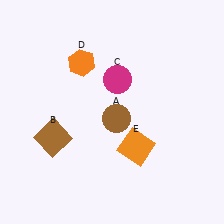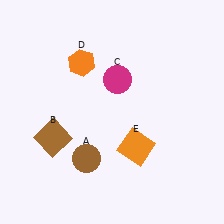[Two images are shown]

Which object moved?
The brown circle (A) moved down.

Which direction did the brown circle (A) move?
The brown circle (A) moved down.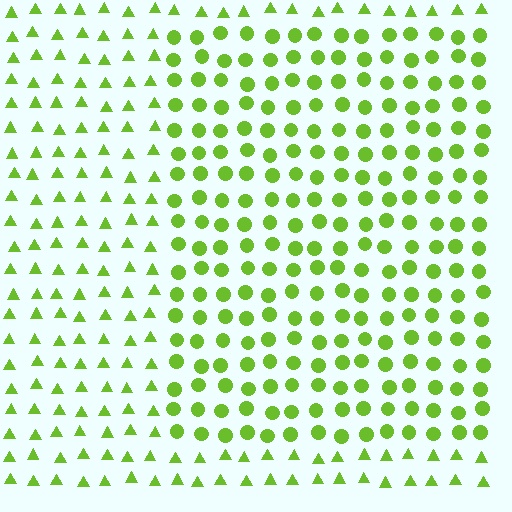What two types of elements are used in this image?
The image uses circles inside the rectangle region and triangles outside it.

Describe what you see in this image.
The image is filled with small lime elements arranged in a uniform grid. A rectangle-shaped region contains circles, while the surrounding area contains triangles. The boundary is defined purely by the change in element shape.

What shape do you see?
I see a rectangle.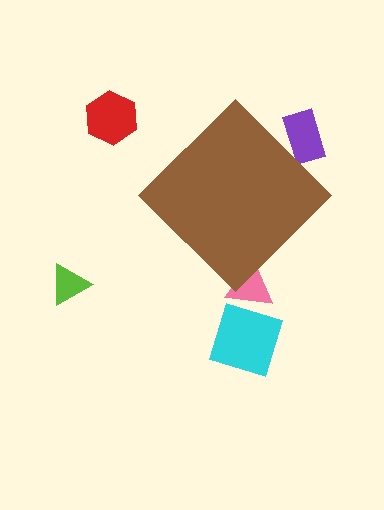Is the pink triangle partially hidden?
Yes, the pink triangle is partially hidden behind the brown diamond.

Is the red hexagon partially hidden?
No, the red hexagon is fully visible.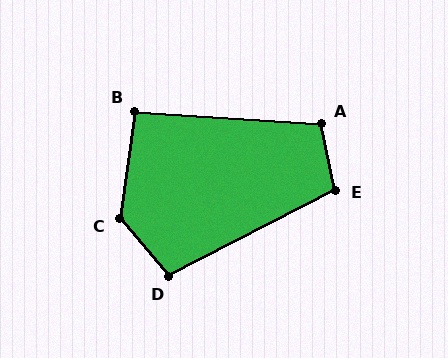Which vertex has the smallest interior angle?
B, at approximately 95 degrees.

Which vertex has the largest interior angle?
C, at approximately 131 degrees.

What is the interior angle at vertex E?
Approximately 105 degrees (obtuse).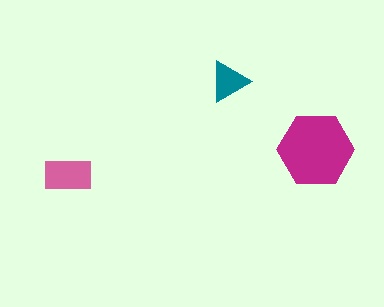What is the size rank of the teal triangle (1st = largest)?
3rd.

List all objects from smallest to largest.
The teal triangle, the pink rectangle, the magenta hexagon.